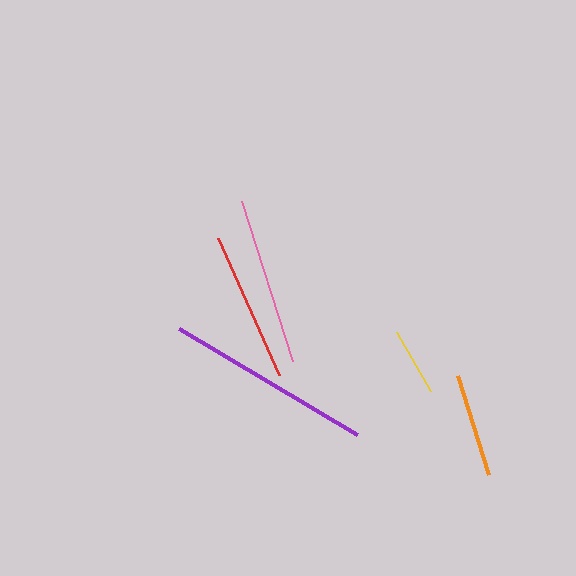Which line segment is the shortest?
The yellow line is the shortest at approximately 69 pixels.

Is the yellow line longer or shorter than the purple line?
The purple line is longer than the yellow line.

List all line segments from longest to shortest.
From longest to shortest: purple, pink, red, orange, yellow.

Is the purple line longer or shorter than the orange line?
The purple line is longer than the orange line.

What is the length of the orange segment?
The orange segment is approximately 103 pixels long.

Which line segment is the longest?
The purple line is the longest at approximately 207 pixels.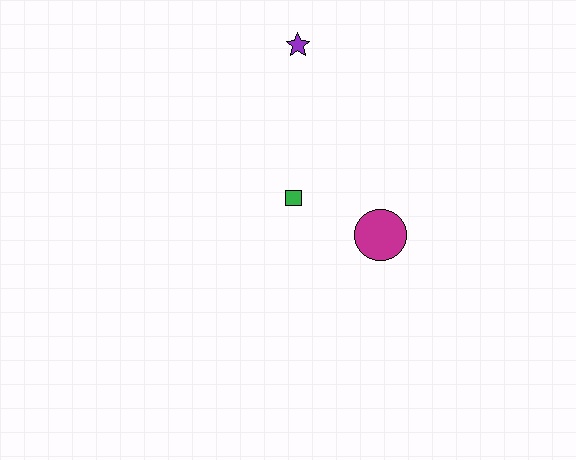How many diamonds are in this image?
There are no diamonds.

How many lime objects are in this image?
There are no lime objects.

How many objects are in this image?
There are 3 objects.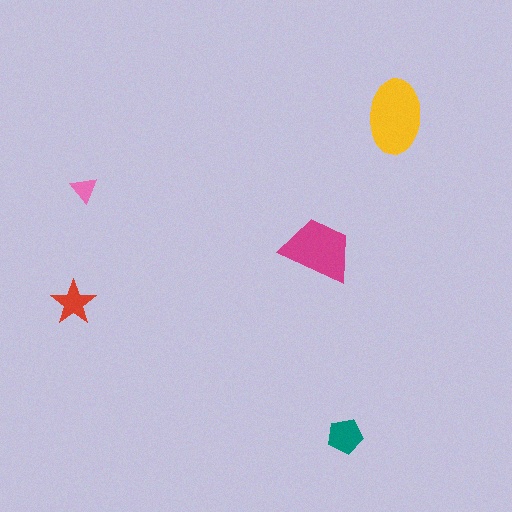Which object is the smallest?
The pink triangle.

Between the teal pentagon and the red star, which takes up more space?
The teal pentagon.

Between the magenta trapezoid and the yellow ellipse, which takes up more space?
The yellow ellipse.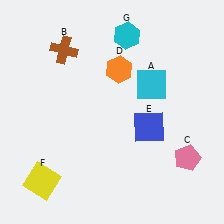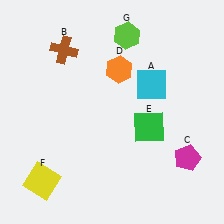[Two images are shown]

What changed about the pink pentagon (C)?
In Image 1, C is pink. In Image 2, it changed to magenta.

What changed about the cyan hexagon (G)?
In Image 1, G is cyan. In Image 2, it changed to lime.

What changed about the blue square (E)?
In Image 1, E is blue. In Image 2, it changed to green.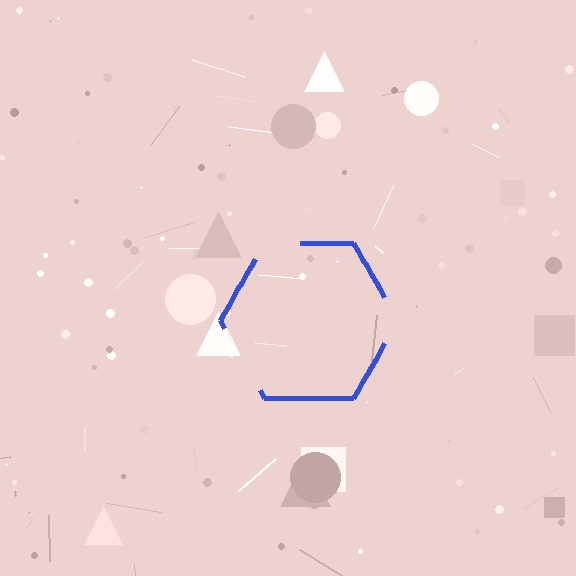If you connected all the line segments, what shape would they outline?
They would outline a hexagon.